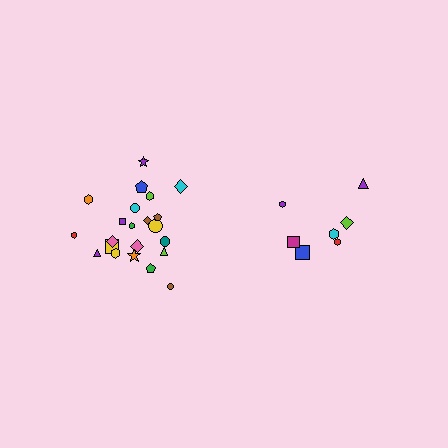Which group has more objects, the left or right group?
The left group.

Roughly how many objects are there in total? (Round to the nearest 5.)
Roughly 30 objects in total.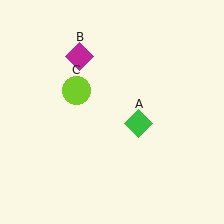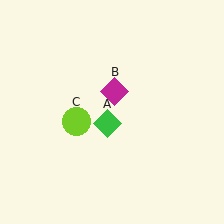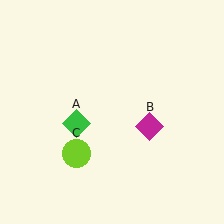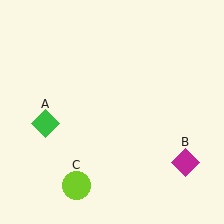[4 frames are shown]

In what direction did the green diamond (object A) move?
The green diamond (object A) moved left.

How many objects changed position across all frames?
3 objects changed position: green diamond (object A), magenta diamond (object B), lime circle (object C).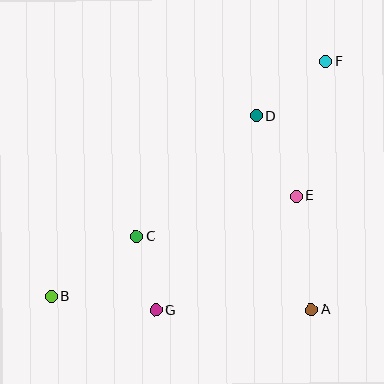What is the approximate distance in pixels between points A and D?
The distance between A and D is approximately 202 pixels.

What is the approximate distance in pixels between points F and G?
The distance between F and G is approximately 301 pixels.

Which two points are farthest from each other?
Points B and F are farthest from each other.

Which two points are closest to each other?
Points C and G are closest to each other.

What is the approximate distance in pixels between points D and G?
The distance between D and G is approximately 218 pixels.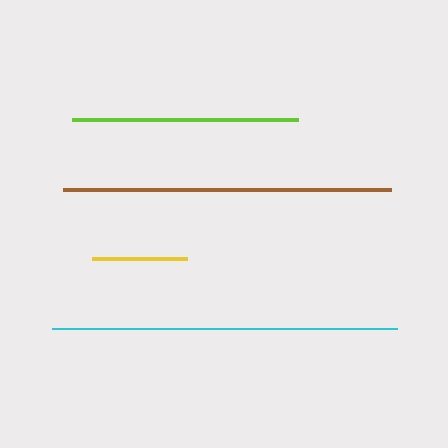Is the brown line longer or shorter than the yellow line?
The brown line is longer than the yellow line.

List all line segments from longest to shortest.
From longest to shortest: cyan, brown, lime, yellow.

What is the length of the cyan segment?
The cyan segment is approximately 345 pixels long.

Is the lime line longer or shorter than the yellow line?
The lime line is longer than the yellow line.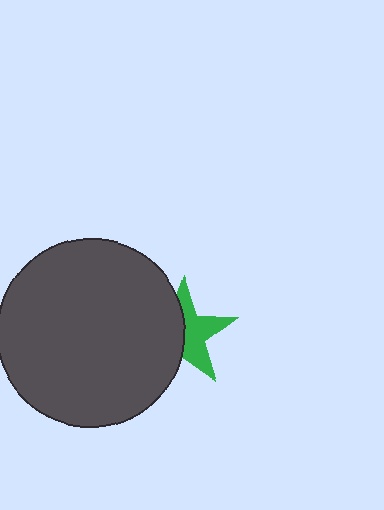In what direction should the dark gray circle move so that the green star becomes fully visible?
The dark gray circle should move left. That is the shortest direction to clear the overlap and leave the green star fully visible.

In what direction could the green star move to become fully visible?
The green star could move right. That would shift it out from behind the dark gray circle entirely.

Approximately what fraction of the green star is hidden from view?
Roughly 50% of the green star is hidden behind the dark gray circle.